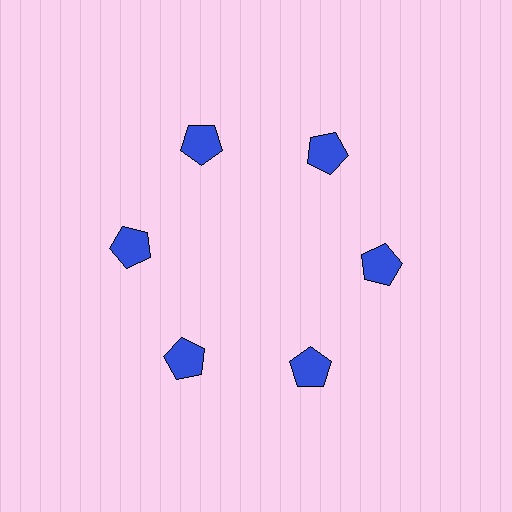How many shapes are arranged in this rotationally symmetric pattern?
There are 6 shapes, arranged in 6 groups of 1.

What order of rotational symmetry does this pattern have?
This pattern has 6-fold rotational symmetry.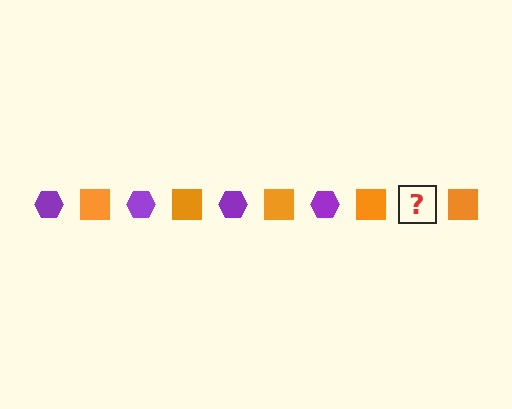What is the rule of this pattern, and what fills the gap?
The rule is that the pattern alternates between purple hexagon and orange square. The gap should be filled with a purple hexagon.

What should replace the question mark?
The question mark should be replaced with a purple hexagon.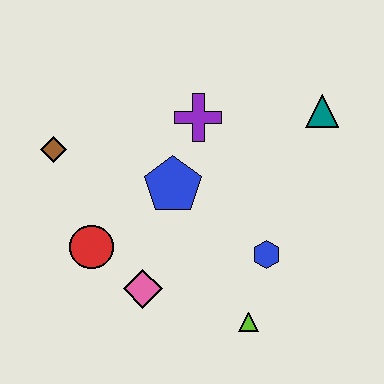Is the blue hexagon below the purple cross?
Yes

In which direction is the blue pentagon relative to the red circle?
The blue pentagon is to the right of the red circle.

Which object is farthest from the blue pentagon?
The teal triangle is farthest from the blue pentagon.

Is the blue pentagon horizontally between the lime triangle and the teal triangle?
No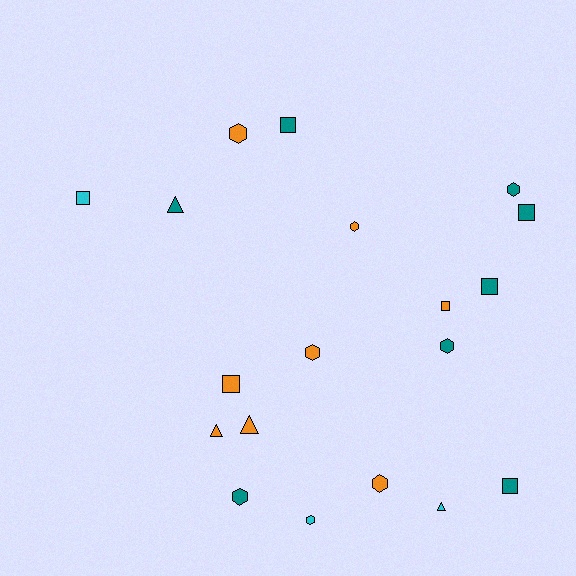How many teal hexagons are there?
There are 3 teal hexagons.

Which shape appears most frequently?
Hexagon, with 8 objects.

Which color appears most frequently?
Orange, with 8 objects.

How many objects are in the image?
There are 19 objects.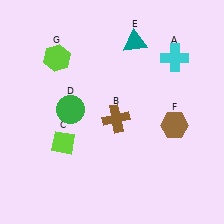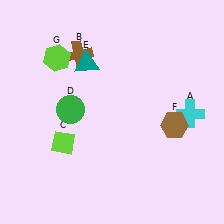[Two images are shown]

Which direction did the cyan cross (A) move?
The cyan cross (A) moved down.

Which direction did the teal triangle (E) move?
The teal triangle (E) moved left.